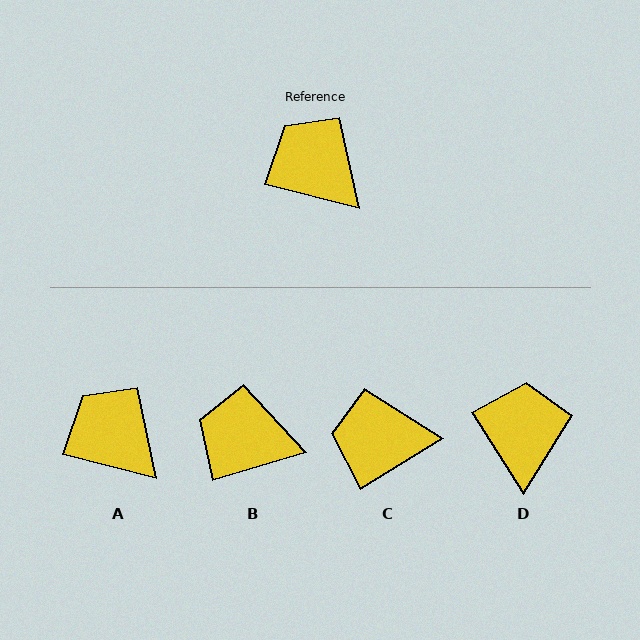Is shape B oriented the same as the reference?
No, it is off by about 31 degrees.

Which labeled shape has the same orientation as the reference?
A.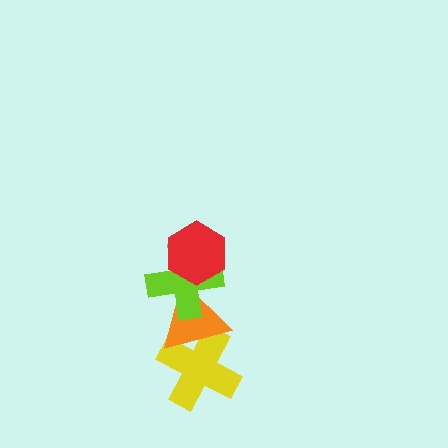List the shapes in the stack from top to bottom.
From top to bottom: the red hexagon, the lime cross, the orange triangle, the yellow cross.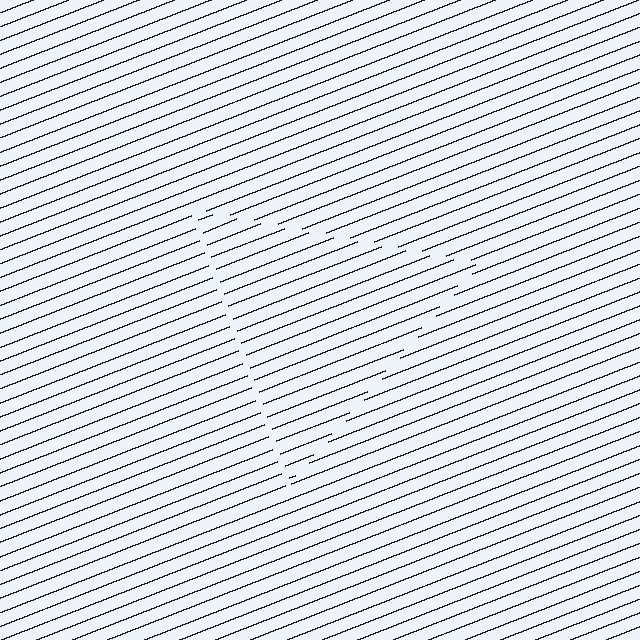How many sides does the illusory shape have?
3 sides — the line-ends trace a triangle.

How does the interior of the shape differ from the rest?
The interior of the shape contains the same grating, shifted by half a period — the contour is defined by the phase discontinuity where line-ends from the inner and outer gratings abut.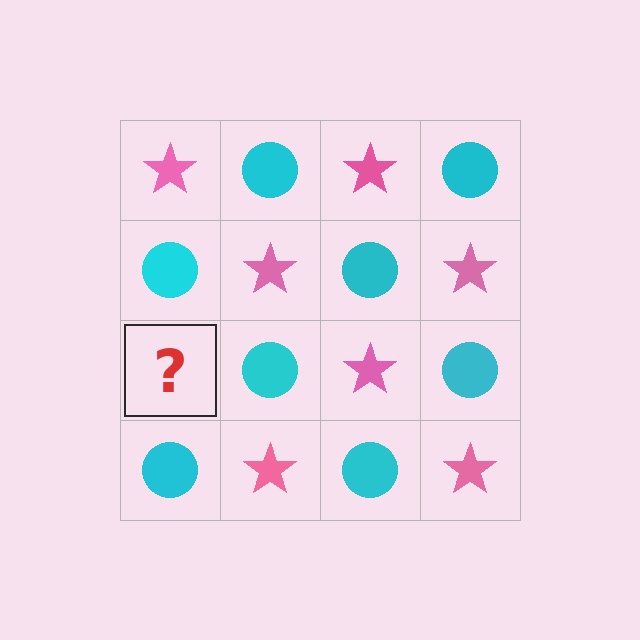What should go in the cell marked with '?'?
The missing cell should contain a pink star.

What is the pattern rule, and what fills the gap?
The rule is that it alternates pink star and cyan circle in a checkerboard pattern. The gap should be filled with a pink star.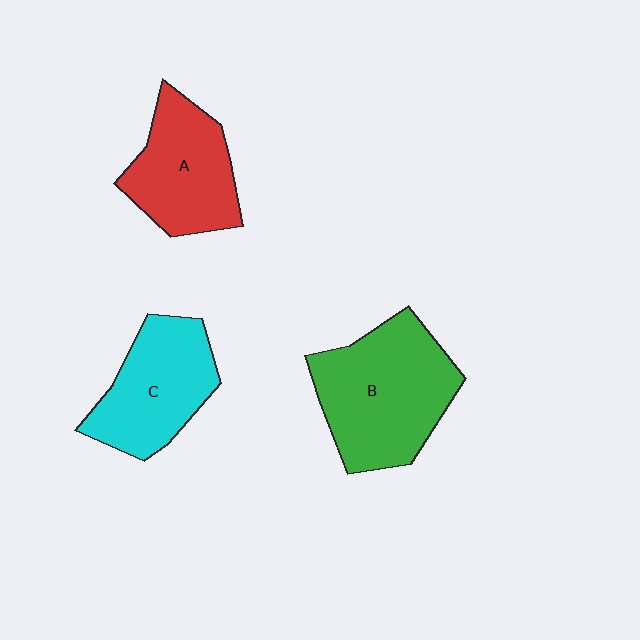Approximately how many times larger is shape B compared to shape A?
Approximately 1.4 times.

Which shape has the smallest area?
Shape A (red).